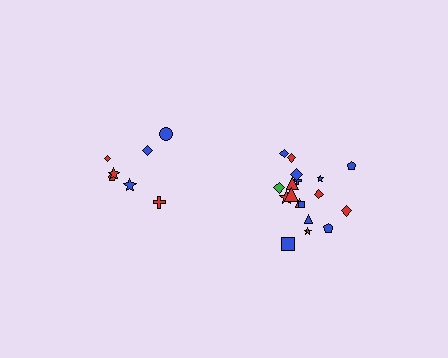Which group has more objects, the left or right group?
The right group.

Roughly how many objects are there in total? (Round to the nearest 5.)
Roughly 25 objects in total.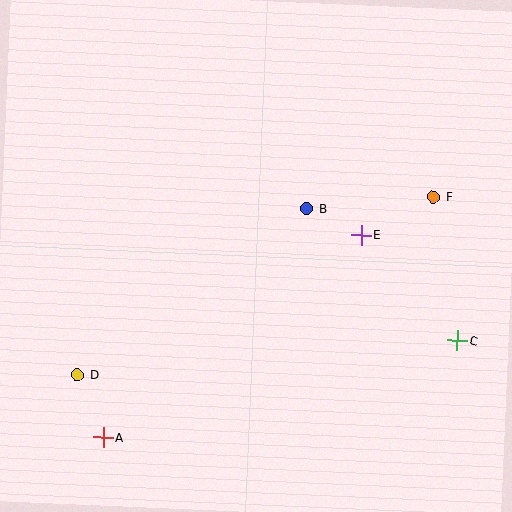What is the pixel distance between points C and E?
The distance between C and E is 143 pixels.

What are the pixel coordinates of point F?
Point F is at (433, 197).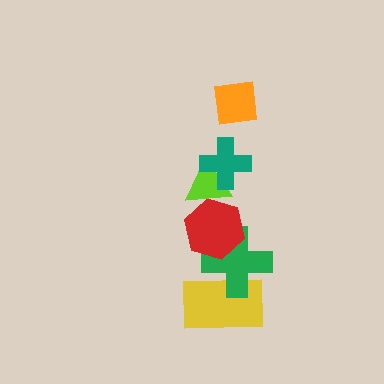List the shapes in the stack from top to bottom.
From top to bottom: the orange square, the teal cross, the lime triangle, the red hexagon, the green cross, the yellow rectangle.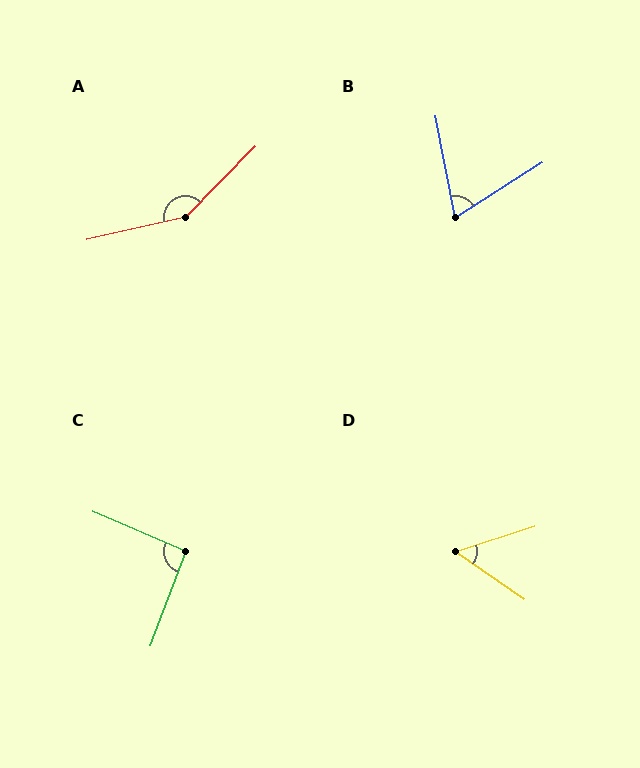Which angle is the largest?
A, at approximately 147 degrees.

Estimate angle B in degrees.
Approximately 68 degrees.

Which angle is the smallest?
D, at approximately 53 degrees.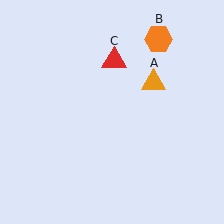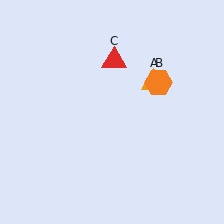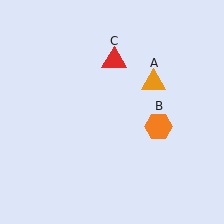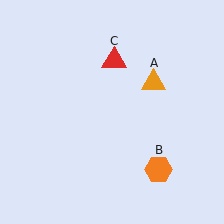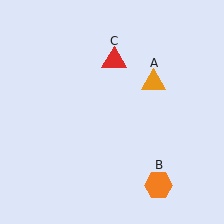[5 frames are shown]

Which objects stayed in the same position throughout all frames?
Orange triangle (object A) and red triangle (object C) remained stationary.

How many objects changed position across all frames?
1 object changed position: orange hexagon (object B).